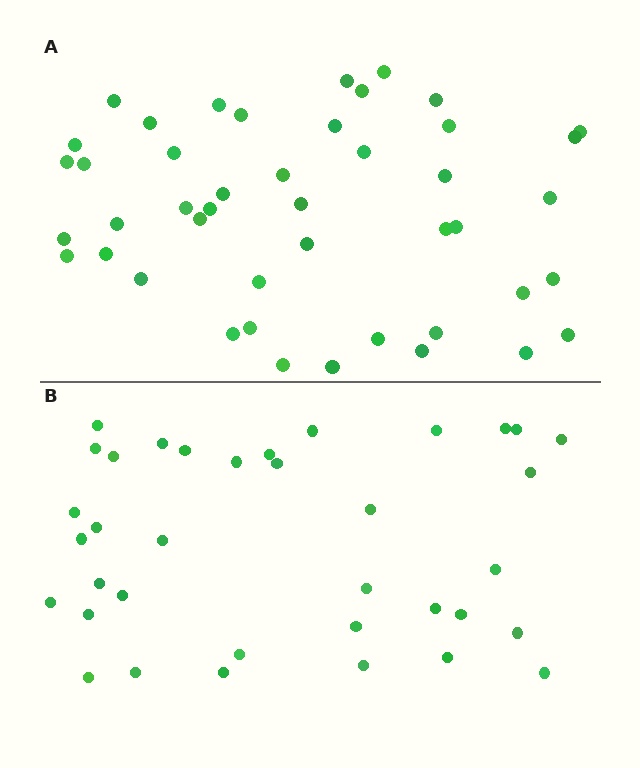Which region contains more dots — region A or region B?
Region A (the top region) has more dots.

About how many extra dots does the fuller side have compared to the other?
Region A has roughly 8 or so more dots than region B.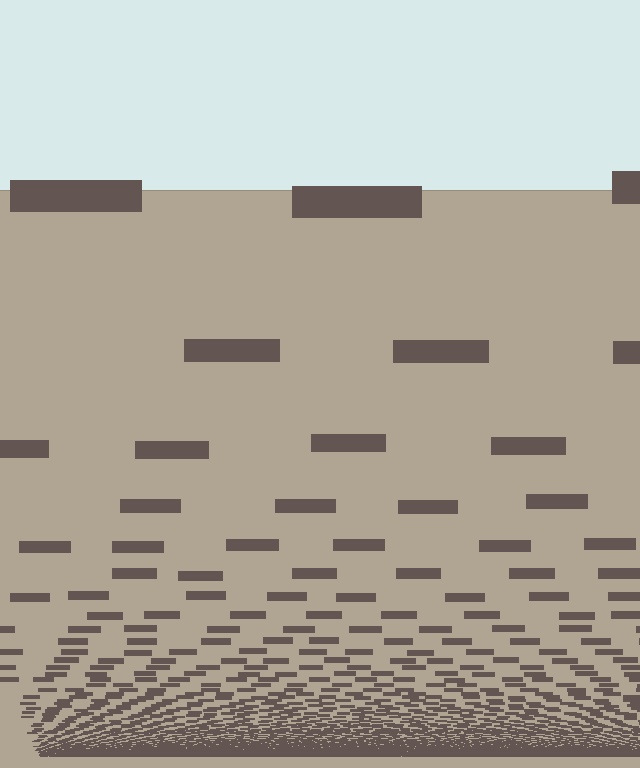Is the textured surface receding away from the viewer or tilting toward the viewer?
The surface appears to tilt toward the viewer. Texture elements get larger and sparser toward the top.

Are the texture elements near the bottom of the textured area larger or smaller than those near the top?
Smaller. The gradient is inverted — elements near the bottom are smaller and denser.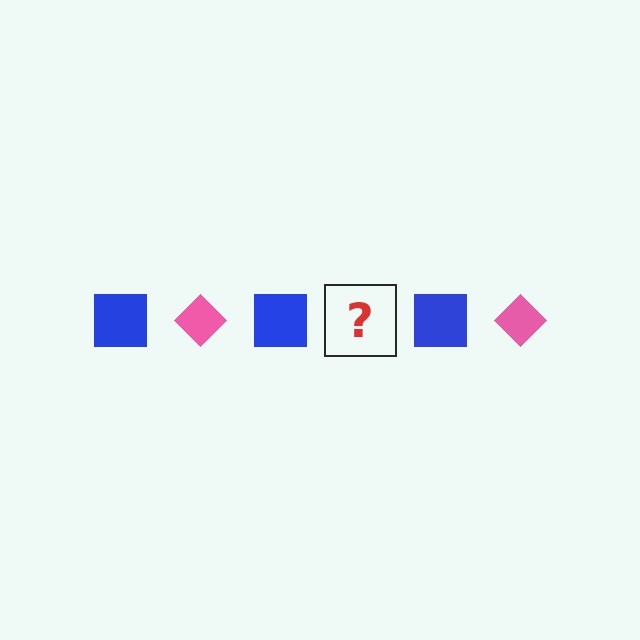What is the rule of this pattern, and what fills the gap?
The rule is that the pattern alternates between blue square and pink diamond. The gap should be filled with a pink diamond.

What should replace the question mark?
The question mark should be replaced with a pink diamond.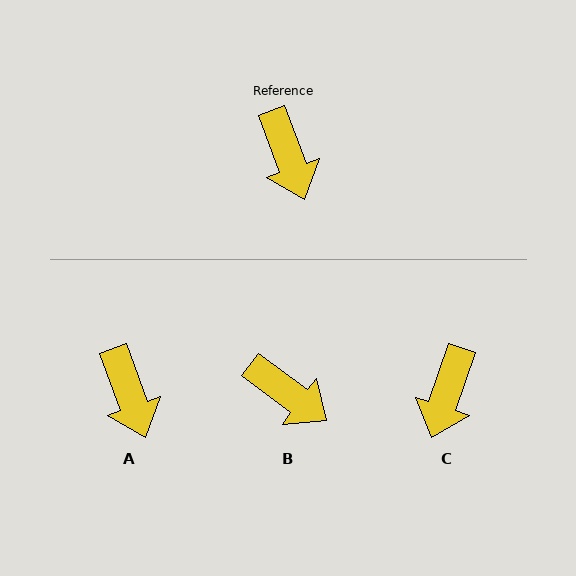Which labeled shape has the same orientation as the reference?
A.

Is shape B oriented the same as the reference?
No, it is off by about 33 degrees.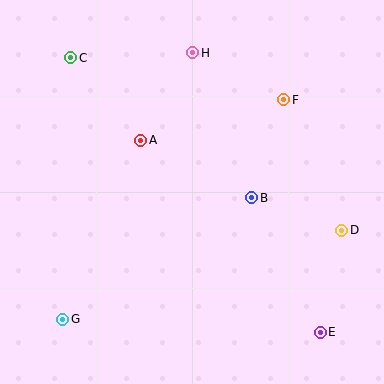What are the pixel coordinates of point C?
Point C is at (71, 58).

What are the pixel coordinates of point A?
Point A is at (141, 140).